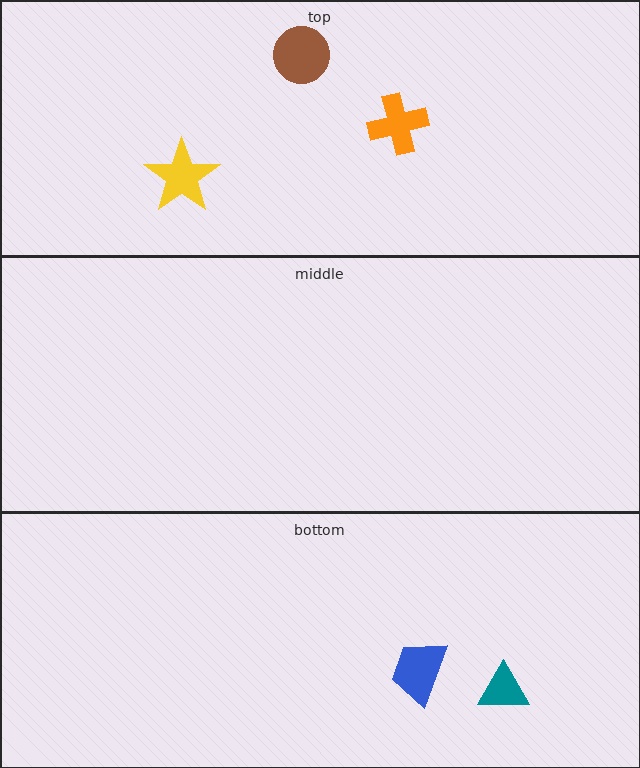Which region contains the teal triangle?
The bottom region.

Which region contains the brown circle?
The top region.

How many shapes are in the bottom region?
2.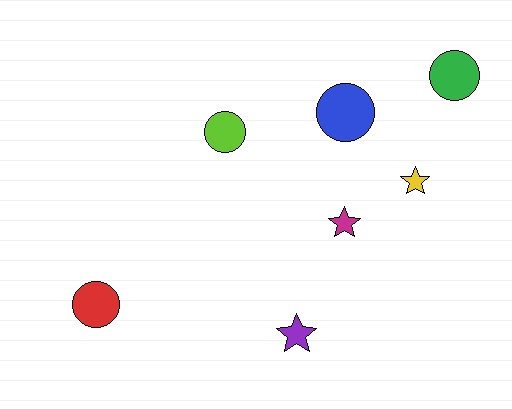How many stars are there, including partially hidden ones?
There are 3 stars.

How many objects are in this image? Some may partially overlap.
There are 7 objects.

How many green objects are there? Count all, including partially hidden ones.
There is 1 green object.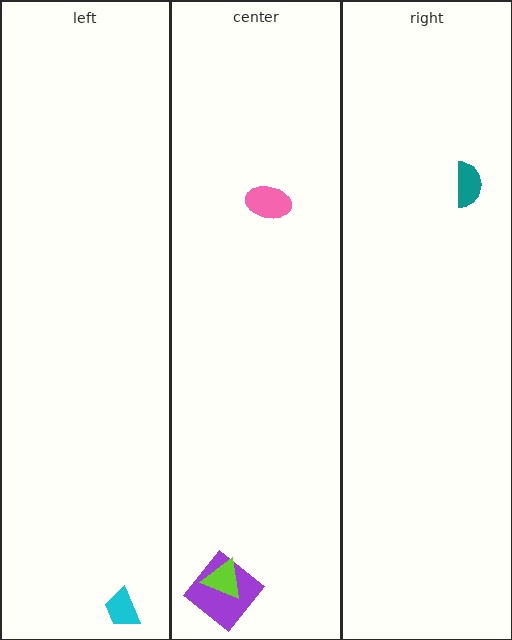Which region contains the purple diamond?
The center region.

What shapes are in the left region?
The cyan trapezoid.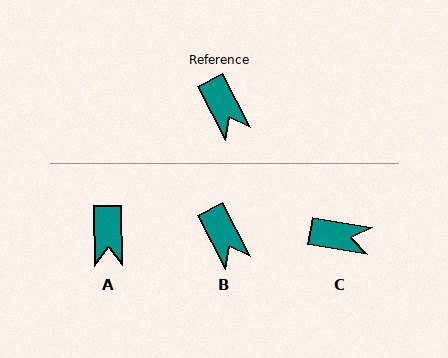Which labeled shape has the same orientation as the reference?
B.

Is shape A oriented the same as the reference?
No, it is off by about 26 degrees.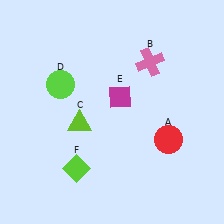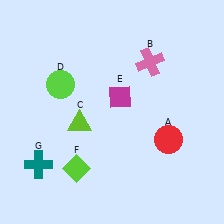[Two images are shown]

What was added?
A teal cross (G) was added in Image 2.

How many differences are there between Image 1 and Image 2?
There is 1 difference between the two images.